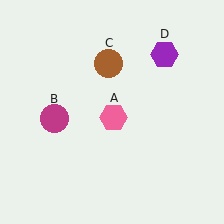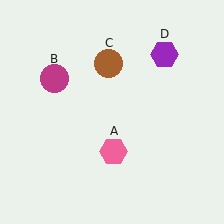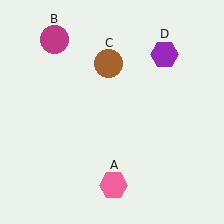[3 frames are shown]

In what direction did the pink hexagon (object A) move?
The pink hexagon (object A) moved down.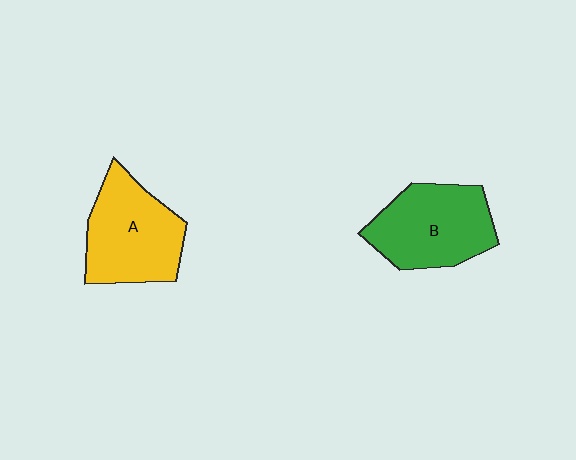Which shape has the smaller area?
Shape B (green).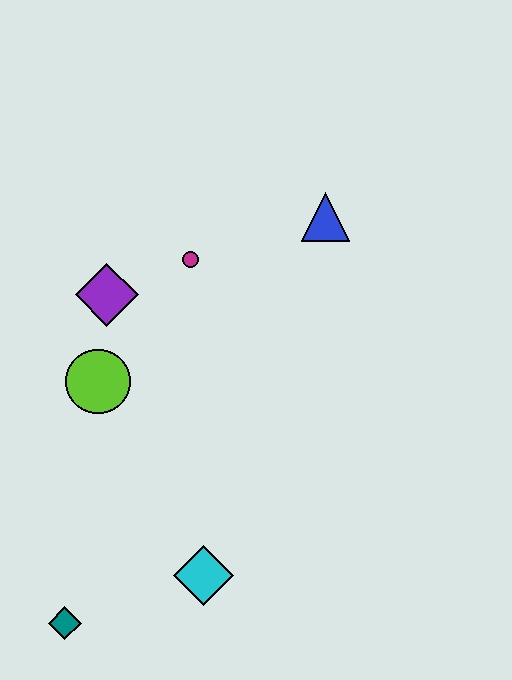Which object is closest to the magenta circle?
The purple diamond is closest to the magenta circle.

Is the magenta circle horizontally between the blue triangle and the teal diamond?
Yes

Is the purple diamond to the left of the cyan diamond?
Yes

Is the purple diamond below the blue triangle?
Yes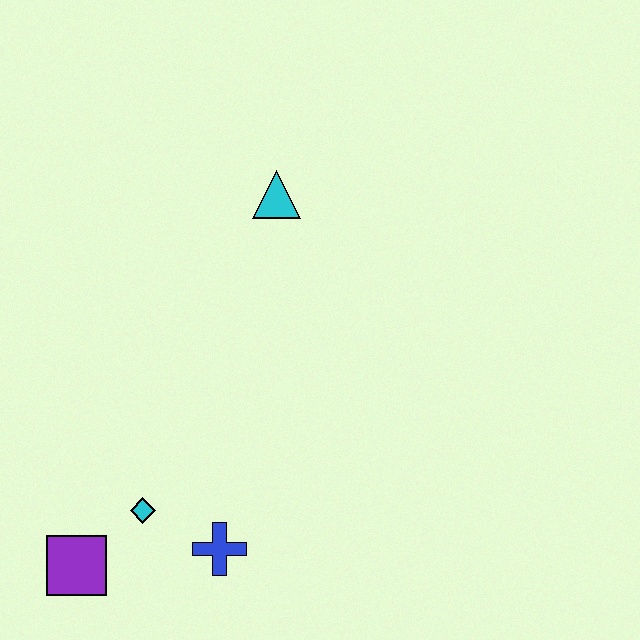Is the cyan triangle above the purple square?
Yes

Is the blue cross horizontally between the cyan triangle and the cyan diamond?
Yes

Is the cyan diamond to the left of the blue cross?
Yes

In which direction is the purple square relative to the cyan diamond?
The purple square is to the left of the cyan diamond.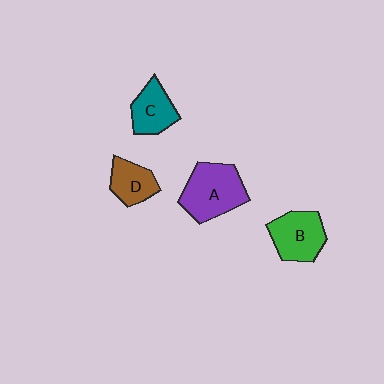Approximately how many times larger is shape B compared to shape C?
Approximately 1.3 times.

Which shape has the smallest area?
Shape D (brown).